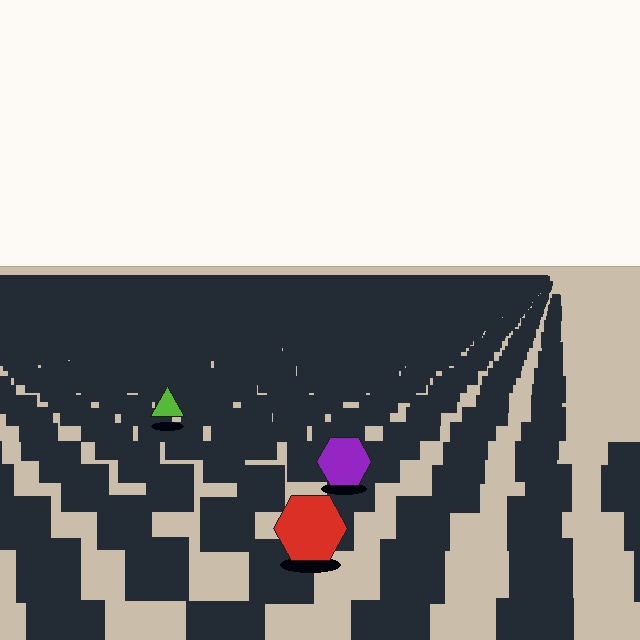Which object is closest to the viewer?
The red hexagon is closest. The texture marks near it are larger and more spread out.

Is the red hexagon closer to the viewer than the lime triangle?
Yes. The red hexagon is closer — you can tell from the texture gradient: the ground texture is coarser near it.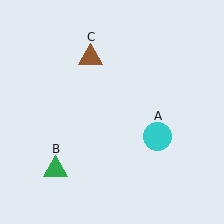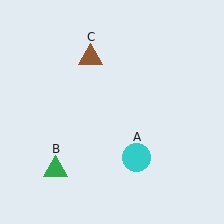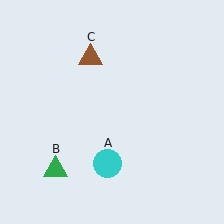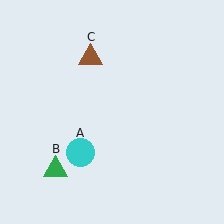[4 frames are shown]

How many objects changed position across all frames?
1 object changed position: cyan circle (object A).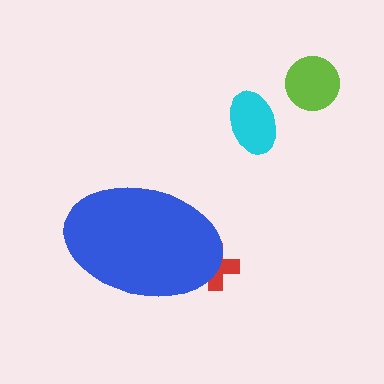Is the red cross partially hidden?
Yes, the red cross is partially hidden behind the blue ellipse.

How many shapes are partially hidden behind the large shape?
1 shape is partially hidden.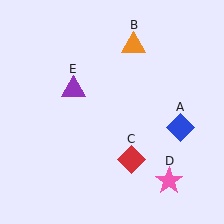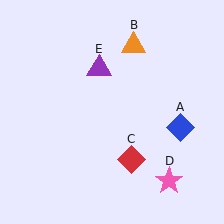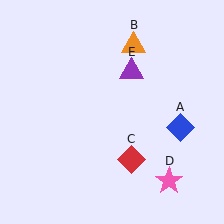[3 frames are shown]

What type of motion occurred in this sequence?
The purple triangle (object E) rotated clockwise around the center of the scene.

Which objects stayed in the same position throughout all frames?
Blue diamond (object A) and orange triangle (object B) and red diamond (object C) and pink star (object D) remained stationary.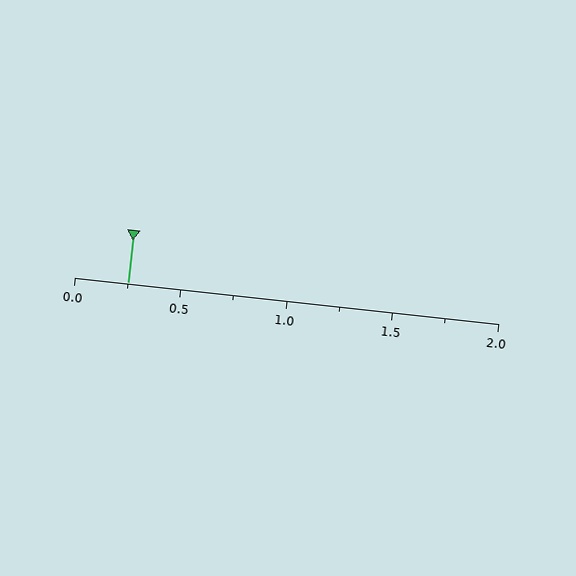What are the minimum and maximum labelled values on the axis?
The axis runs from 0.0 to 2.0.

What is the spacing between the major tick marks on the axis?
The major ticks are spaced 0.5 apart.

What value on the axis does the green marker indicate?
The marker indicates approximately 0.25.